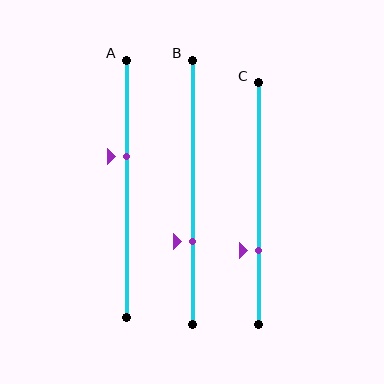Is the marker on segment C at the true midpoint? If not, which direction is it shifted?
No, the marker on segment C is shifted downward by about 20% of the segment length.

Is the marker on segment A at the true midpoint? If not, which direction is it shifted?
No, the marker on segment A is shifted upward by about 12% of the segment length.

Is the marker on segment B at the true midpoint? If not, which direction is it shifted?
No, the marker on segment B is shifted downward by about 19% of the segment length.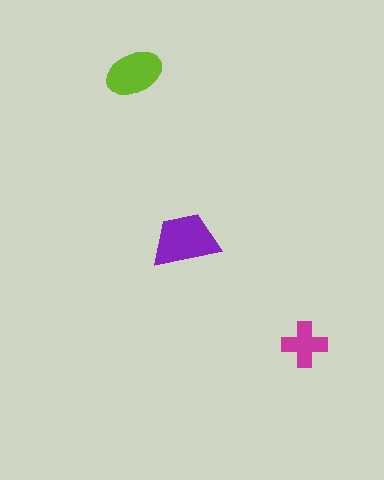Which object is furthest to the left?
The lime ellipse is leftmost.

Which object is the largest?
The purple trapezoid.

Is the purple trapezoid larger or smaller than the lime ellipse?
Larger.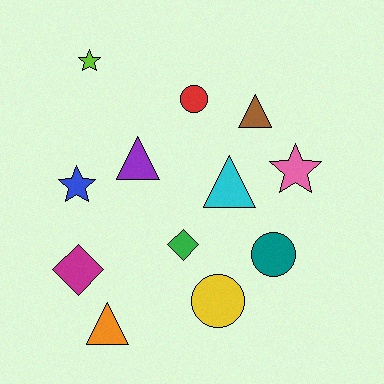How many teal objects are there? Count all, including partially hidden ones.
There is 1 teal object.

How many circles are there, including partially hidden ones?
There are 3 circles.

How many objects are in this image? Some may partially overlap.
There are 12 objects.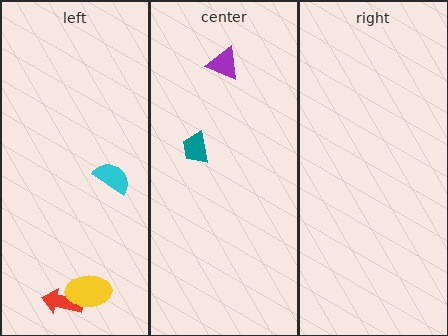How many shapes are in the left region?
3.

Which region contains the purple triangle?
The center region.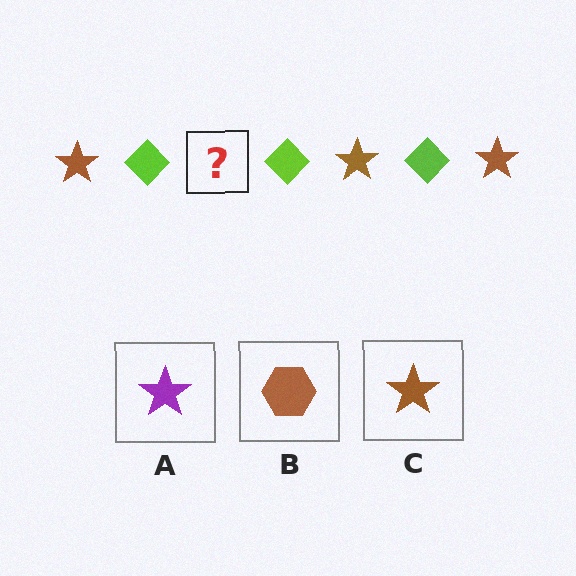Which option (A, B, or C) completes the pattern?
C.